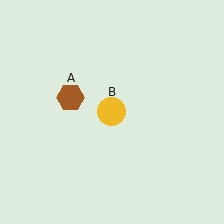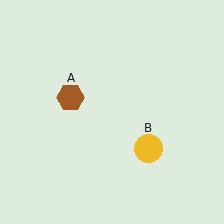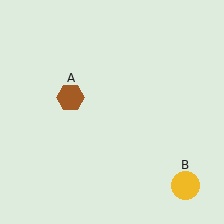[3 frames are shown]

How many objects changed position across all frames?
1 object changed position: yellow circle (object B).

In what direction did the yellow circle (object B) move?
The yellow circle (object B) moved down and to the right.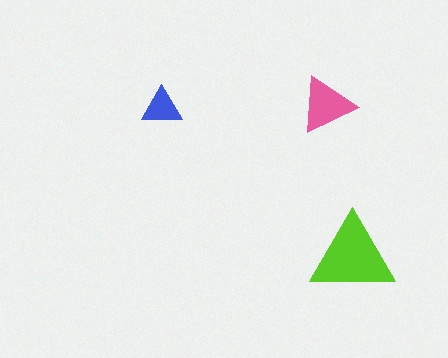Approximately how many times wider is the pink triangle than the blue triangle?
About 1.5 times wider.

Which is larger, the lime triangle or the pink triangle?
The lime one.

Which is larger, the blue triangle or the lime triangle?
The lime one.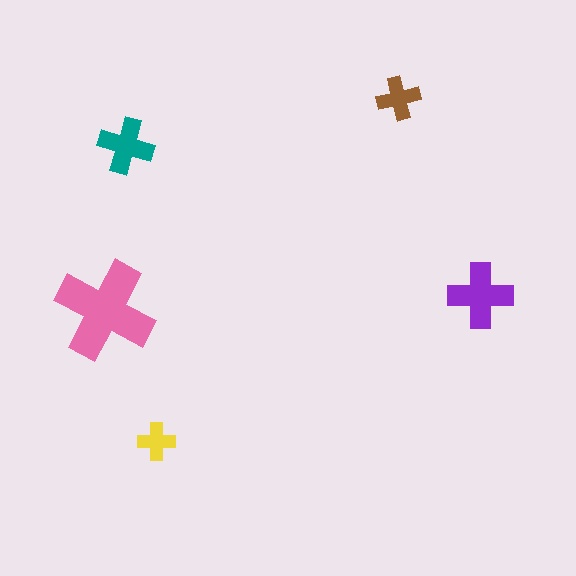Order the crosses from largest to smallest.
the pink one, the purple one, the teal one, the brown one, the yellow one.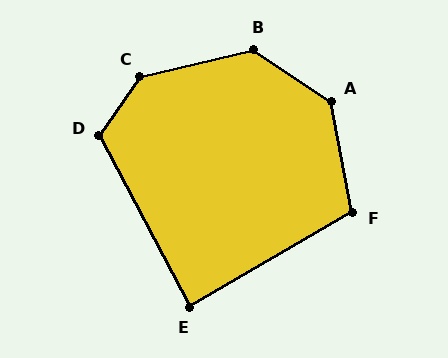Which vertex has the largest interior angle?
C, at approximately 138 degrees.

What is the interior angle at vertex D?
Approximately 117 degrees (obtuse).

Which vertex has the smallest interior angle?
E, at approximately 88 degrees.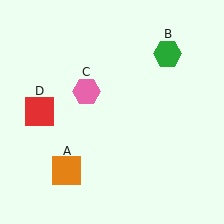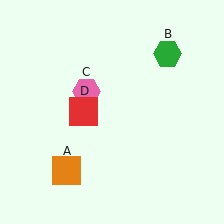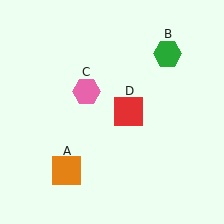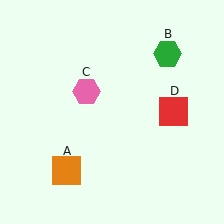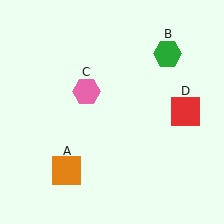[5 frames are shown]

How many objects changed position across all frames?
1 object changed position: red square (object D).